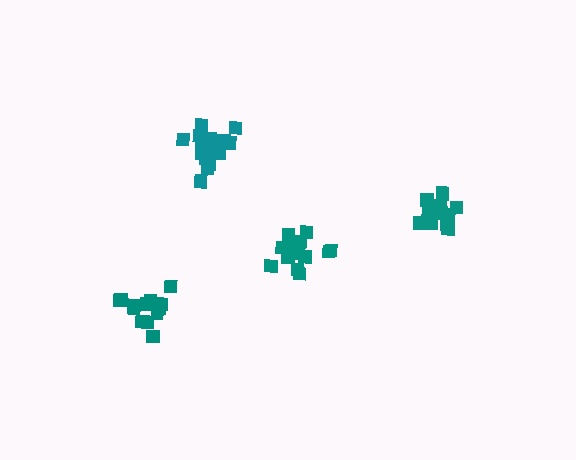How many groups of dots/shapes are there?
There are 4 groups.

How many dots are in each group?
Group 1: 19 dots, Group 2: 13 dots, Group 3: 15 dots, Group 4: 14 dots (61 total).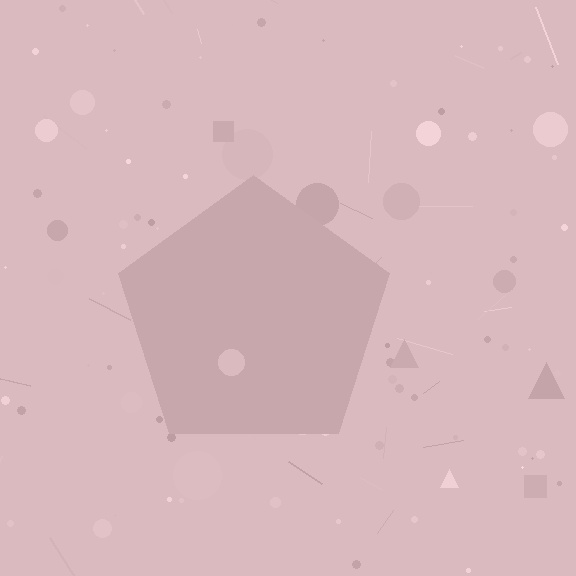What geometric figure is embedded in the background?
A pentagon is embedded in the background.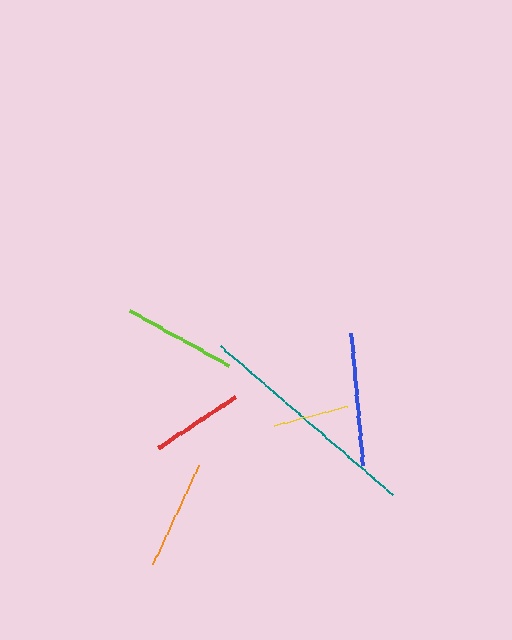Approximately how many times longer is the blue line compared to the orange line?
The blue line is approximately 1.2 times the length of the orange line.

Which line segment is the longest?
The teal line is the longest at approximately 227 pixels.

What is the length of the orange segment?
The orange segment is approximately 108 pixels long.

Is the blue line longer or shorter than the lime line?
The blue line is longer than the lime line.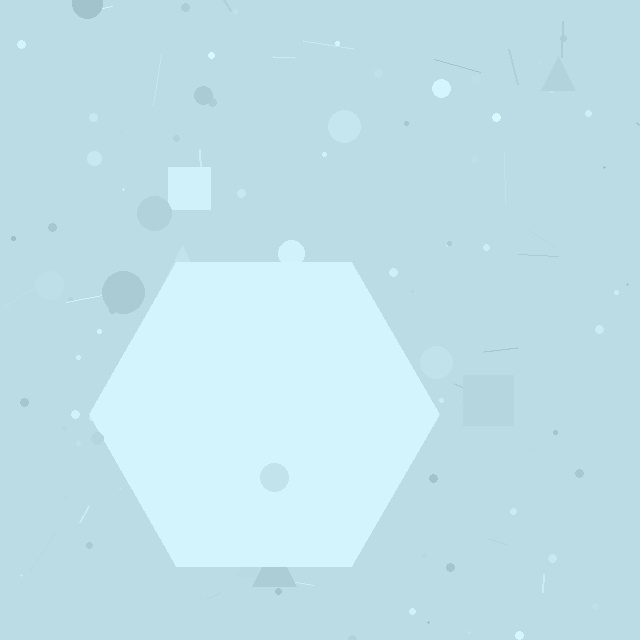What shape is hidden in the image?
A hexagon is hidden in the image.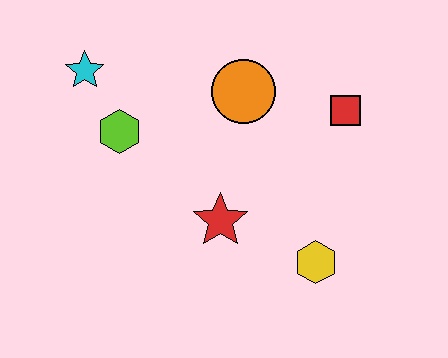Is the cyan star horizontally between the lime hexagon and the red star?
No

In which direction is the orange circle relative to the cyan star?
The orange circle is to the right of the cyan star.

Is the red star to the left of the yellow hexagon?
Yes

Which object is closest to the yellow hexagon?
The red star is closest to the yellow hexagon.